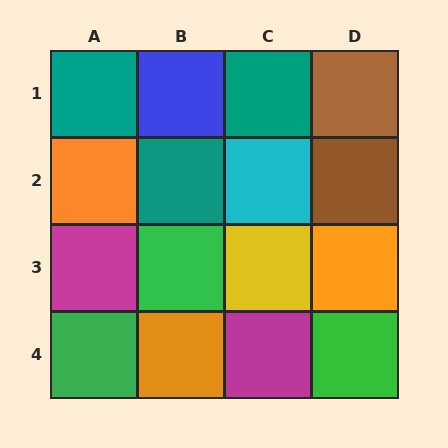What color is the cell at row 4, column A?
Green.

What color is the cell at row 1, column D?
Brown.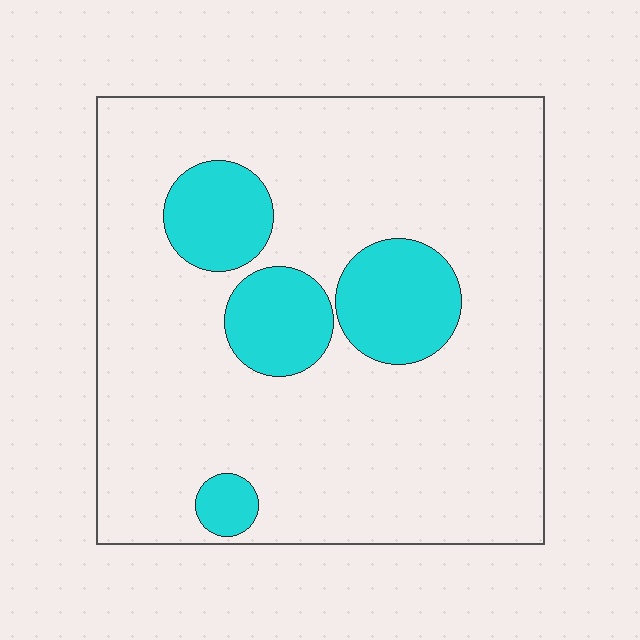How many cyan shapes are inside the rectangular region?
4.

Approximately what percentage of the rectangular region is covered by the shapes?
Approximately 15%.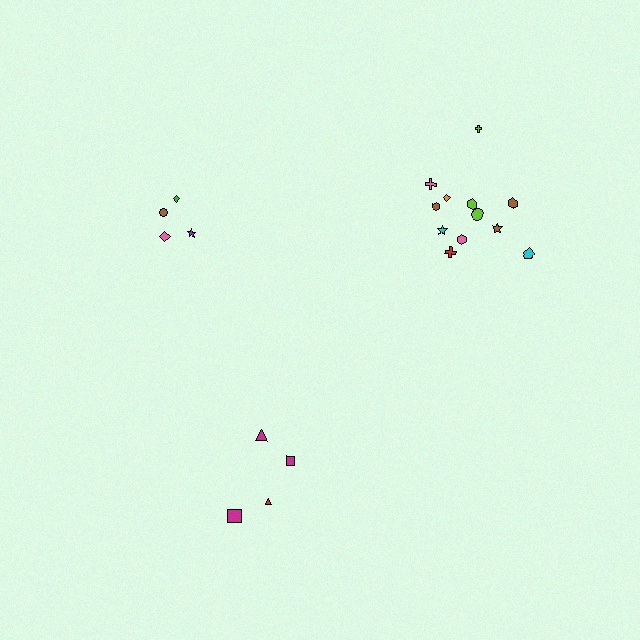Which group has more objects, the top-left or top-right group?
The top-right group.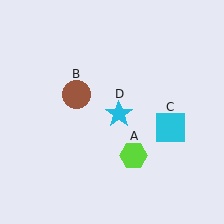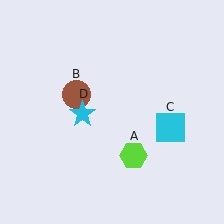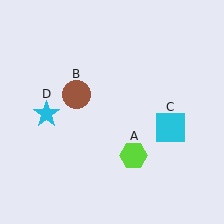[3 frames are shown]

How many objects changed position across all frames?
1 object changed position: cyan star (object D).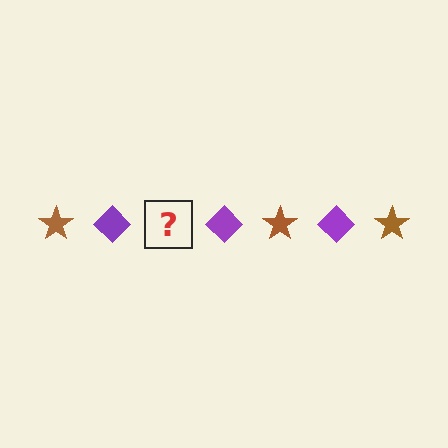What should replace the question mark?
The question mark should be replaced with a brown star.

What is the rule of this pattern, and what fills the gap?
The rule is that the pattern alternates between brown star and purple diamond. The gap should be filled with a brown star.